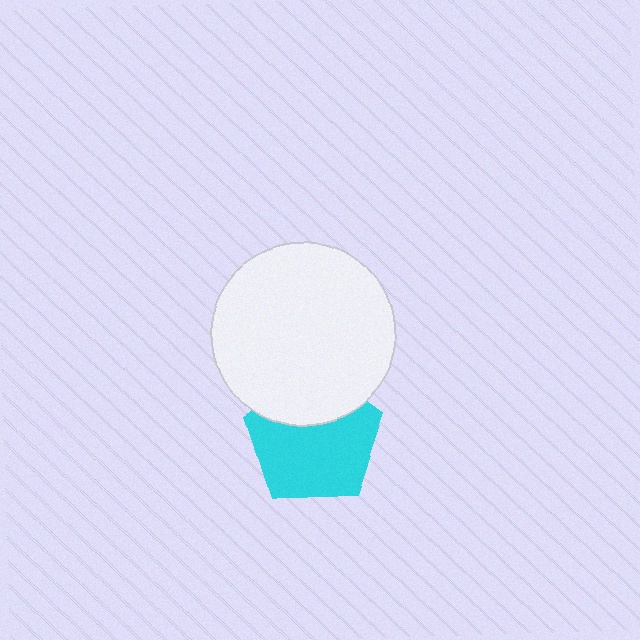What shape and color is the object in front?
The object in front is a white circle.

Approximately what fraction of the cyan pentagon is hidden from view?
Roughly 31% of the cyan pentagon is hidden behind the white circle.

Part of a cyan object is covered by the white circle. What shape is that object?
It is a pentagon.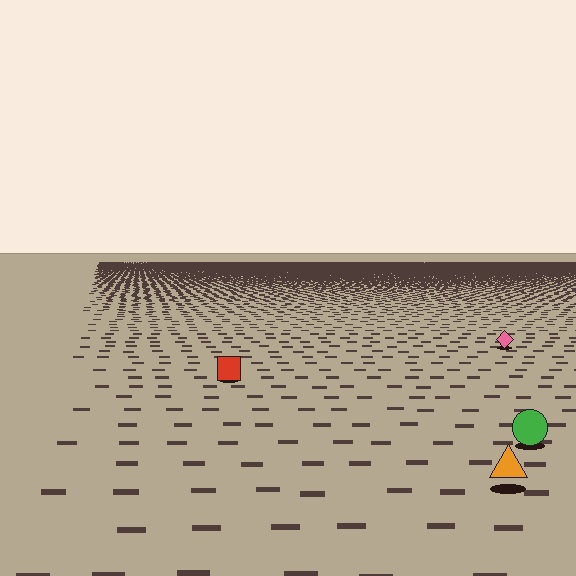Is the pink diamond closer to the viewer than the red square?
No. The red square is closer — you can tell from the texture gradient: the ground texture is coarser near it.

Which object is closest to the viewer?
The orange triangle is closest. The texture marks near it are larger and more spread out.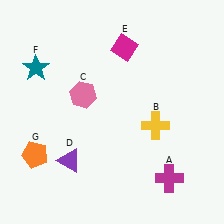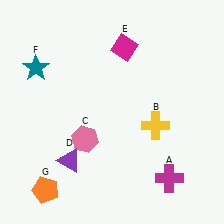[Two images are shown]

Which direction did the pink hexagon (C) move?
The pink hexagon (C) moved down.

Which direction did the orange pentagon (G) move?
The orange pentagon (G) moved down.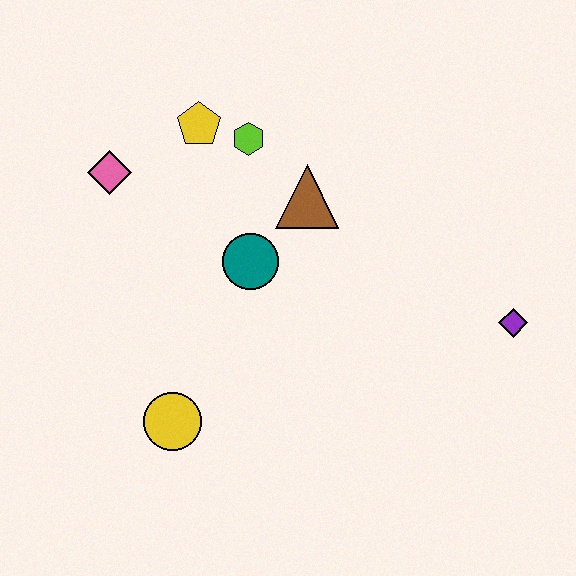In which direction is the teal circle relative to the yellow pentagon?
The teal circle is below the yellow pentagon.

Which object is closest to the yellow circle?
The teal circle is closest to the yellow circle.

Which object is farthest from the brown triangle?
The yellow circle is farthest from the brown triangle.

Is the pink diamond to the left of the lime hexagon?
Yes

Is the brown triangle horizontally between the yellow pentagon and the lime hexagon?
No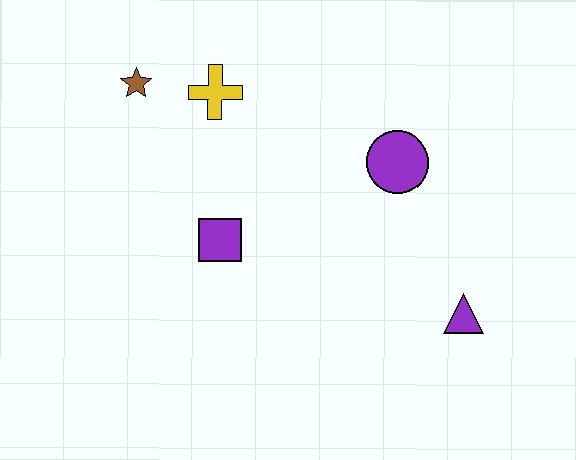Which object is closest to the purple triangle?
The purple circle is closest to the purple triangle.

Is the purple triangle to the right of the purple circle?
Yes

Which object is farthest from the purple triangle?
The brown star is farthest from the purple triangle.